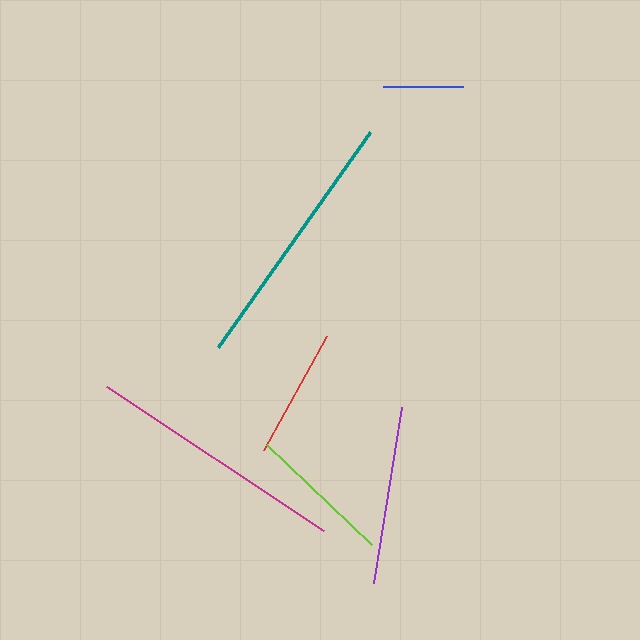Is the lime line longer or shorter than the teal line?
The teal line is longer than the lime line.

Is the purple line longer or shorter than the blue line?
The purple line is longer than the blue line.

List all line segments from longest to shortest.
From longest to shortest: teal, magenta, purple, lime, red, blue.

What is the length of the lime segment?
The lime segment is approximately 146 pixels long.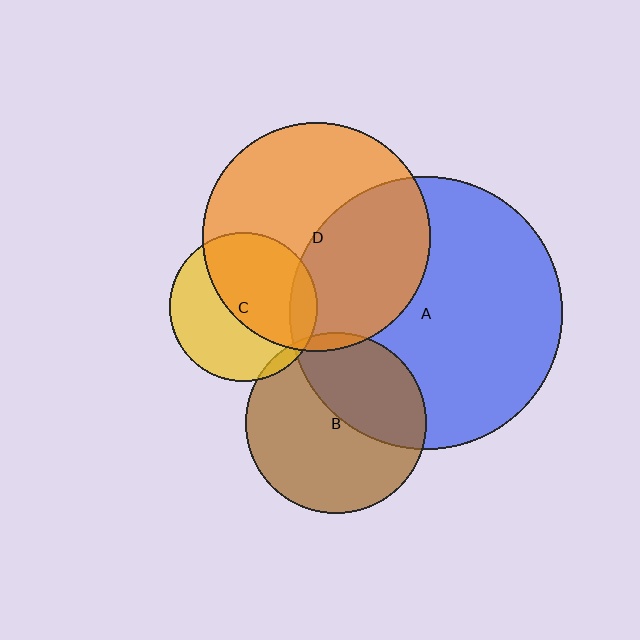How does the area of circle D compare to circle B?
Approximately 1.6 times.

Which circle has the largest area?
Circle A (blue).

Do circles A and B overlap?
Yes.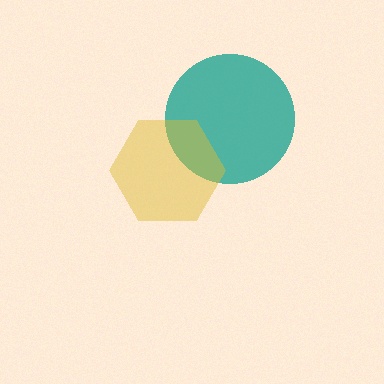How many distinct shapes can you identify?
There are 2 distinct shapes: a teal circle, a yellow hexagon.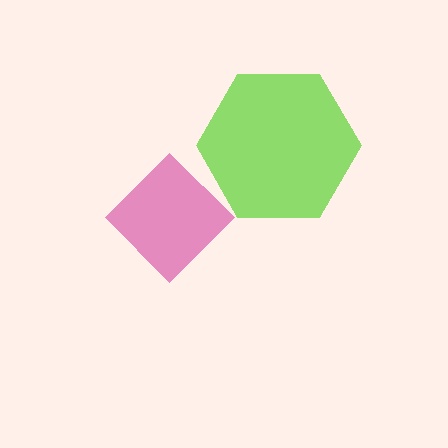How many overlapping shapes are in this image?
There are 2 overlapping shapes in the image.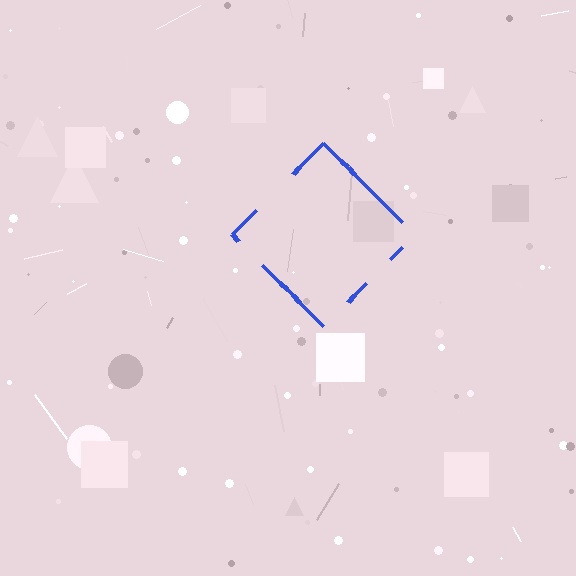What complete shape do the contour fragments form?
The contour fragments form a diamond.